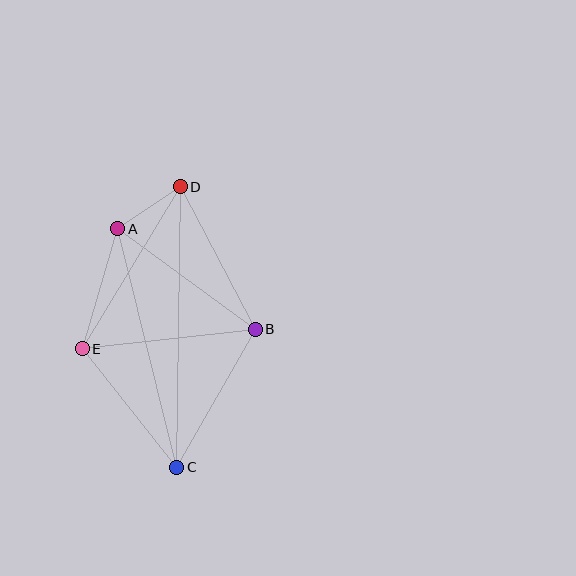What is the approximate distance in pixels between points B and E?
The distance between B and E is approximately 174 pixels.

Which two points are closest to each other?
Points A and D are closest to each other.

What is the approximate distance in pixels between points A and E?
The distance between A and E is approximately 125 pixels.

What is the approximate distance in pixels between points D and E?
The distance between D and E is approximately 189 pixels.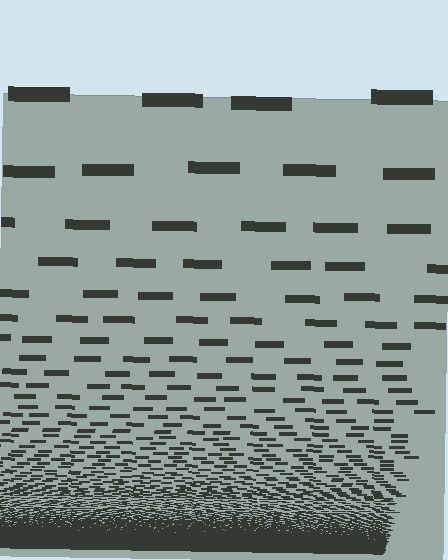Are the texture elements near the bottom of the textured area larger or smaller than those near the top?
Smaller. The gradient is inverted — elements near the bottom are smaller and denser.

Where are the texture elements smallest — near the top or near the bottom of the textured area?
Near the bottom.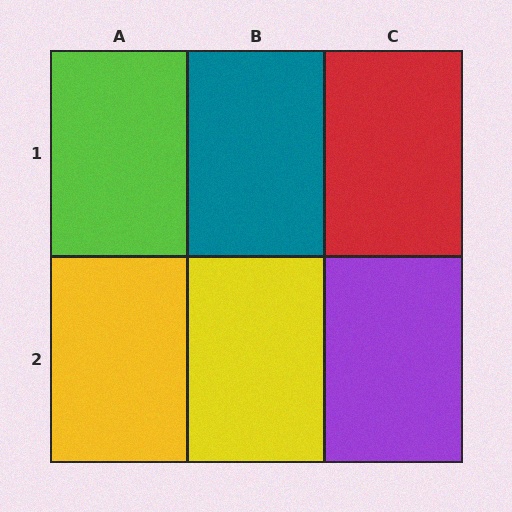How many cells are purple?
1 cell is purple.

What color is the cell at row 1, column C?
Red.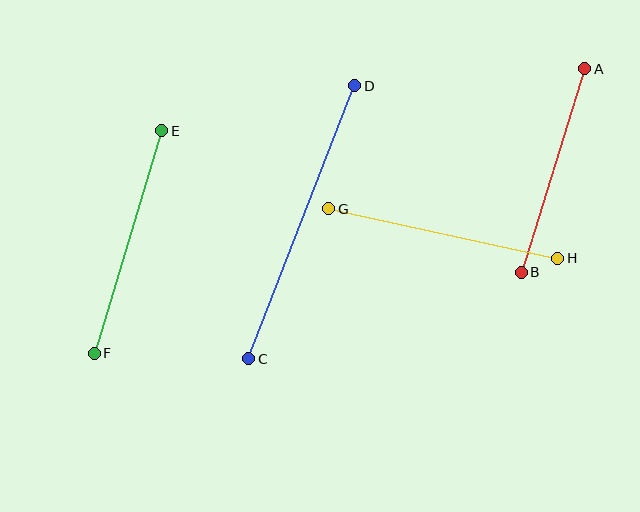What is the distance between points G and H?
The distance is approximately 234 pixels.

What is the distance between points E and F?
The distance is approximately 233 pixels.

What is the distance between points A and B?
The distance is approximately 213 pixels.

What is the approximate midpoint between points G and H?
The midpoint is at approximately (443, 234) pixels.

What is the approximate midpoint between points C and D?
The midpoint is at approximately (302, 222) pixels.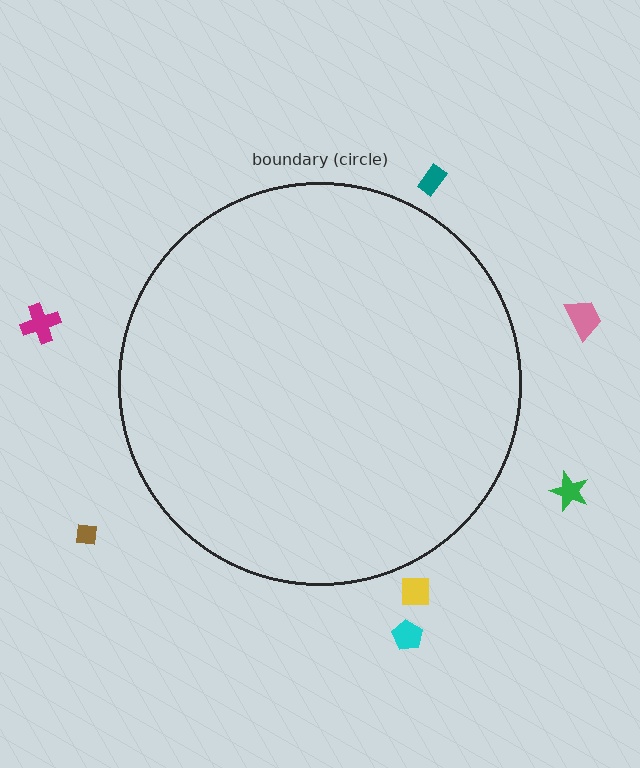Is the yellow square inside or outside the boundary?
Outside.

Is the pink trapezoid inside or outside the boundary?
Outside.